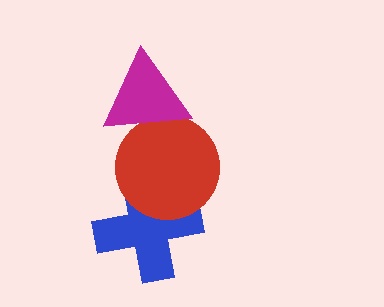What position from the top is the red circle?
The red circle is 2nd from the top.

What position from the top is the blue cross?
The blue cross is 3rd from the top.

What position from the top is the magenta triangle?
The magenta triangle is 1st from the top.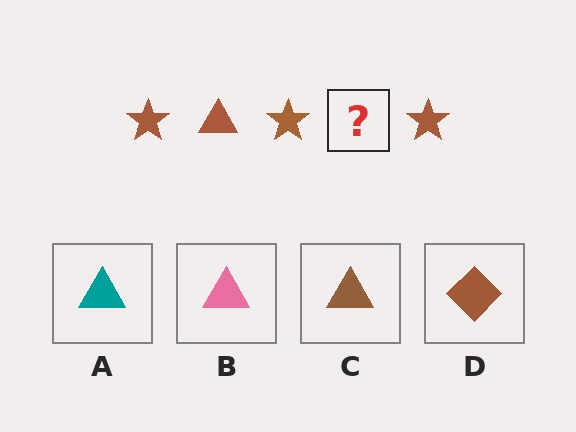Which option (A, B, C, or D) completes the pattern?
C.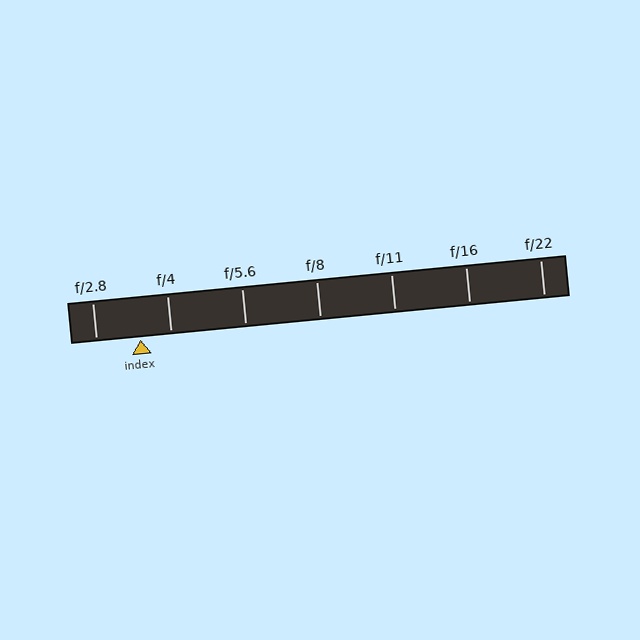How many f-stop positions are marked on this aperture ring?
There are 7 f-stop positions marked.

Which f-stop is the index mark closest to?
The index mark is closest to f/4.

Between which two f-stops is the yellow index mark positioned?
The index mark is between f/2.8 and f/4.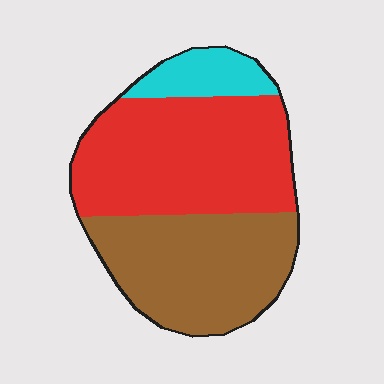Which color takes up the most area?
Red, at roughly 50%.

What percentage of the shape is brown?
Brown covers roughly 40% of the shape.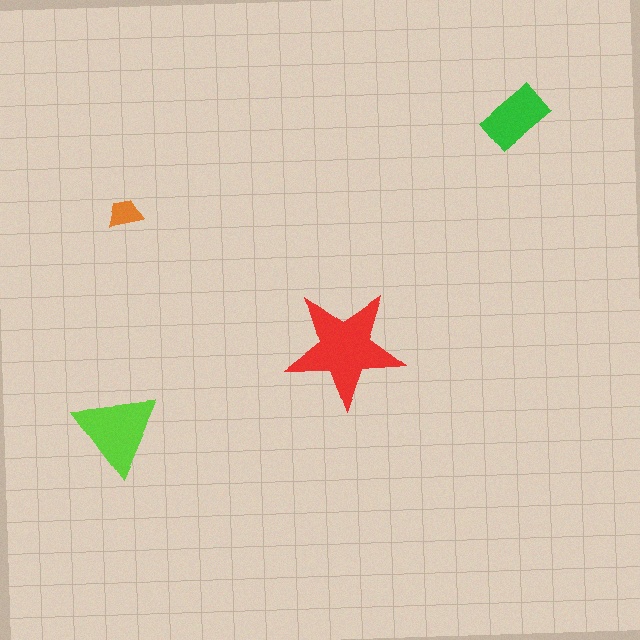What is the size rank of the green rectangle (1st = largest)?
3rd.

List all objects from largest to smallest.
The red star, the lime triangle, the green rectangle, the orange trapezoid.